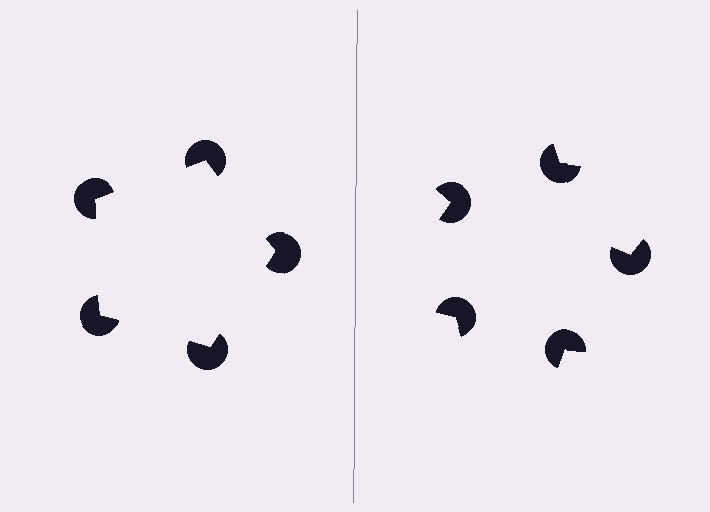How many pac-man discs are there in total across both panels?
10 — 5 on each side.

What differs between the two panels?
The pac-man discs are positioned identically on both sides; only the wedge orientations differ. On the left they align to a pentagon; on the right they are misaligned.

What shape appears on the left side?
An illusory pentagon.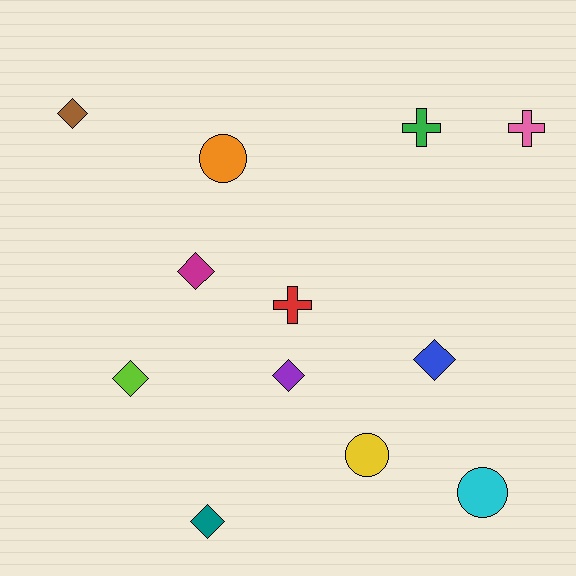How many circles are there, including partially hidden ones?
There are 3 circles.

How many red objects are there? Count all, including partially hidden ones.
There is 1 red object.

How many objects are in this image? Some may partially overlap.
There are 12 objects.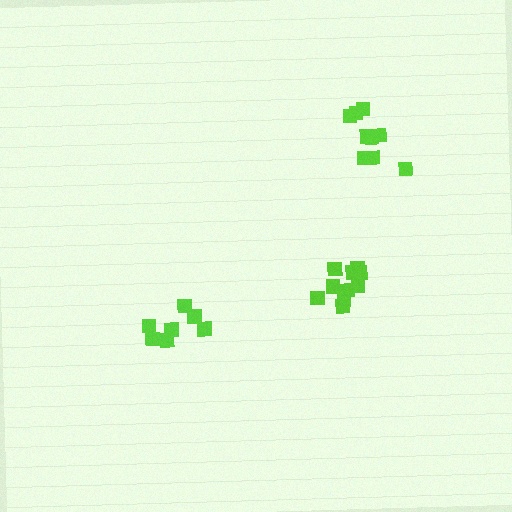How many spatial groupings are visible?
There are 3 spatial groupings.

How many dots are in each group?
Group 1: 7 dots, Group 2: 10 dots, Group 3: 9 dots (26 total).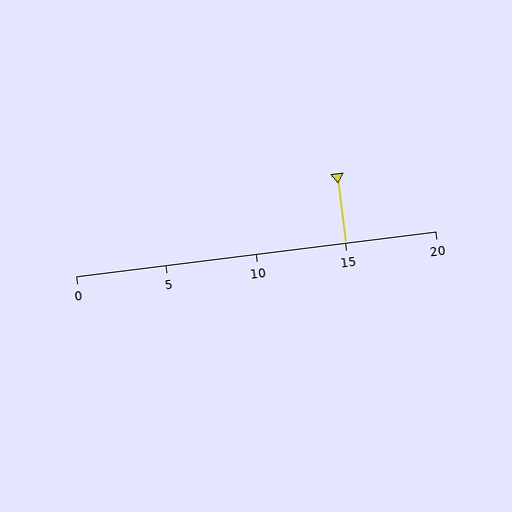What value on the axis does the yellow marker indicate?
The marker indicates approximately 15.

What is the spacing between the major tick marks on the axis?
The major ticks are spaced 5 apart.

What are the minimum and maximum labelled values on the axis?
The axis runs from 0 to 20.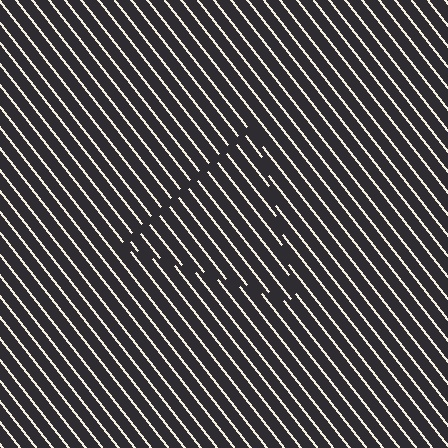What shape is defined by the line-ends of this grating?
An illusory triangle. The interior of the shape contains the same grating, shifted by half a period — the contour is defined by the phase discontinuity where line-ends from the inner and outer gratings abut.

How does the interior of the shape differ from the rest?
The interior of the shape contains the same grating, shifted by half a period — the contour is defined by the phase discontinuity where line-ends from the inner and outer gratings abut.